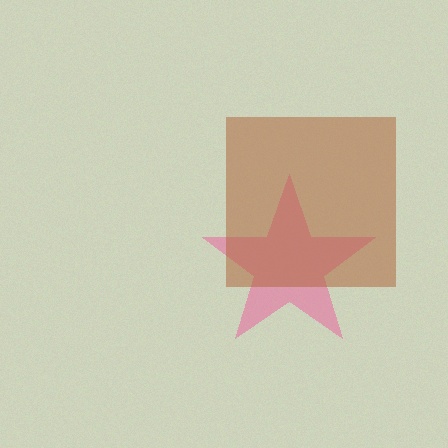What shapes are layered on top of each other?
The layered shapes are: a pink star, a brown square.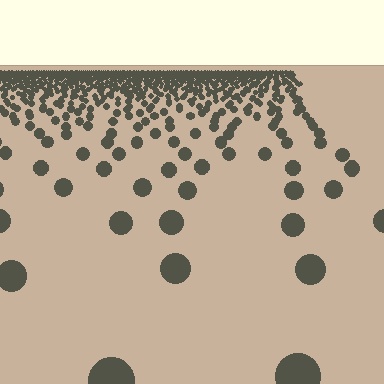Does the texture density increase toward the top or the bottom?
Density increases toward the top.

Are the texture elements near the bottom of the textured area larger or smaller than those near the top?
Larger. Near the bottom, elements are closer to the viewer and appear at a bigger on-screen size.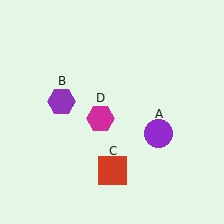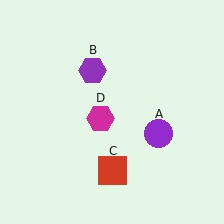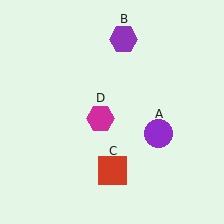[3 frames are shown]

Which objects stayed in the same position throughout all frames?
Purple circle (object A) and red square (object C) and magenta hexagon (object D) remained stationary.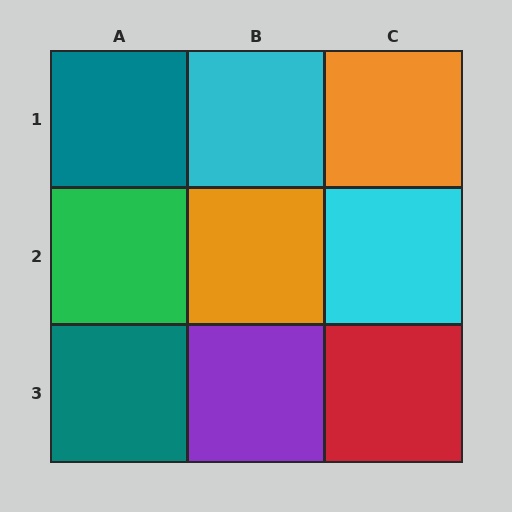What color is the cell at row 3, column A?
Teal.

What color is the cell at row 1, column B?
Cyan.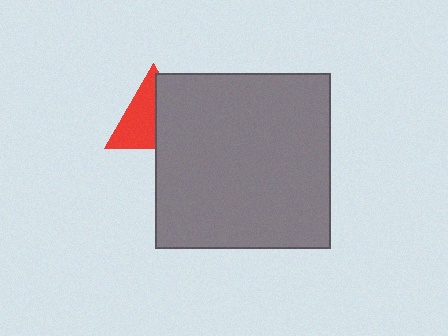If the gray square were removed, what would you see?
You would see the complete red triangle.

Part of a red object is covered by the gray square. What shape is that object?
It is a triangle.